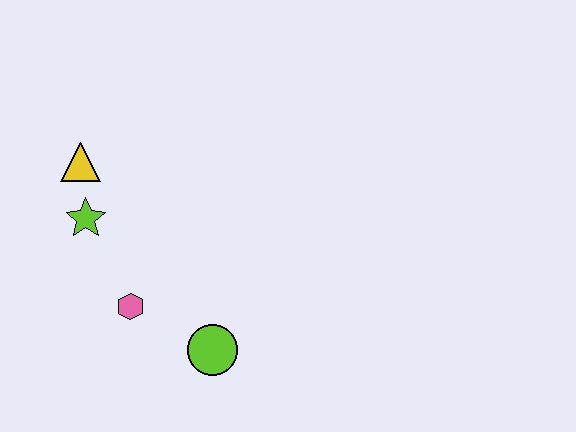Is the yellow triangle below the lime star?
No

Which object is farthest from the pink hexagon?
The yellow triangle is farthest from the pink hexagon.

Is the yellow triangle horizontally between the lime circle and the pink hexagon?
No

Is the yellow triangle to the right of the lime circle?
No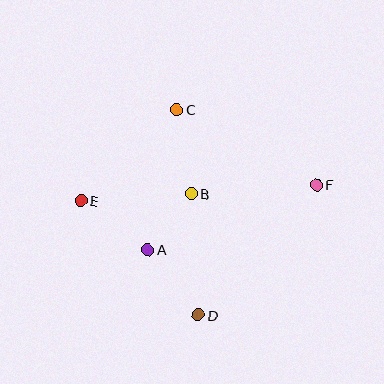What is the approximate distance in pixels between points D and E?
The distance between D and E is approximately 164 pixels.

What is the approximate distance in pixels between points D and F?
The distance between D and F is approximately 176 pixels.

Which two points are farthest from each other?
Points E and F are farthest from each other.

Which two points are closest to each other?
Points A and B are closest to each other.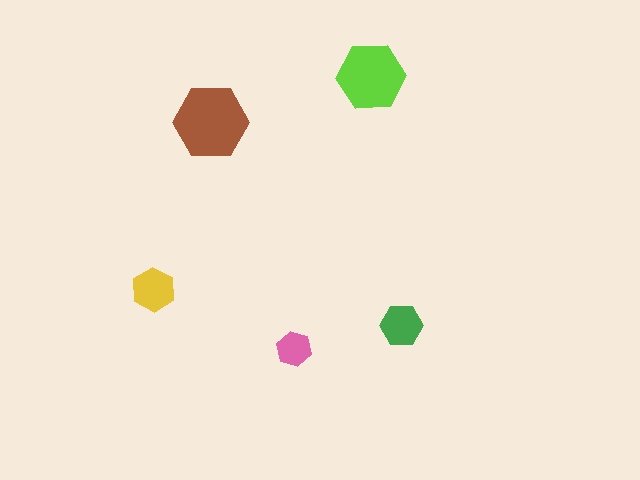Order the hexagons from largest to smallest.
the brown one, the lime one, the yellow one, the green one, the pink one.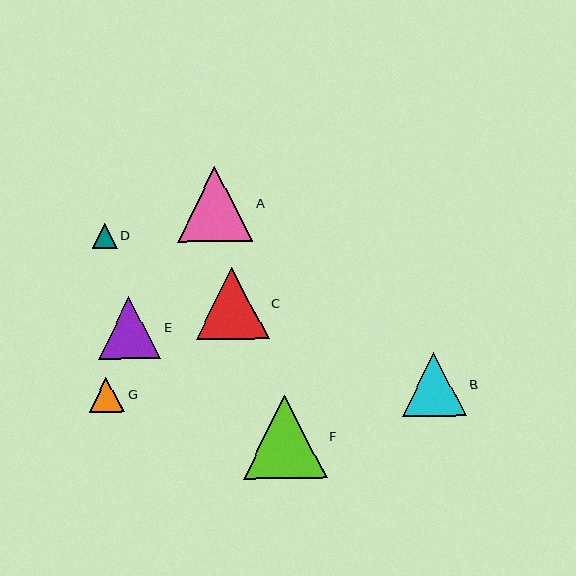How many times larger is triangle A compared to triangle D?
Triangle A is approximately 3.0 times the size of triangle D.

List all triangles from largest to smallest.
From largest to smallest: F, A, C, B, E, G, D.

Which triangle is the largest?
Triangle F is the largest with a size of approximately 84 pixels.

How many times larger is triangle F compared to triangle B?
Triangle F is approximately 1.3 times the size of triangle B.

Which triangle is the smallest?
Triangle D is the smallest with a size of approximately 25 pixels.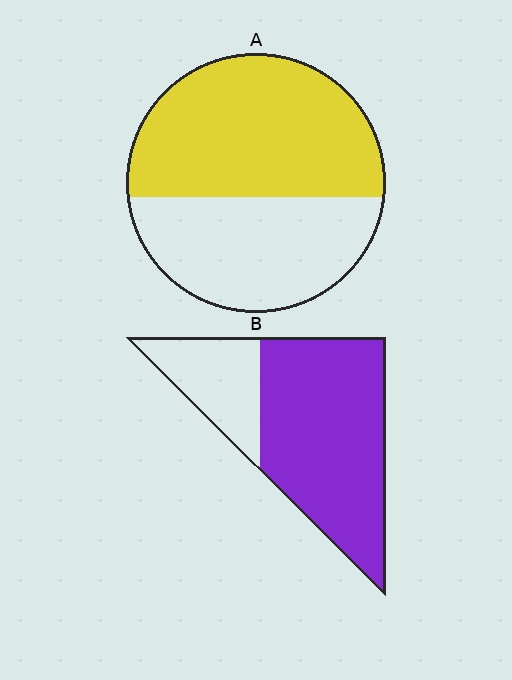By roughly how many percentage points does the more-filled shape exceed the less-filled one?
By roughly 15 percentage points (B over A).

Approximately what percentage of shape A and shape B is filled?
A is approximately 55% and B is approximately 75%.